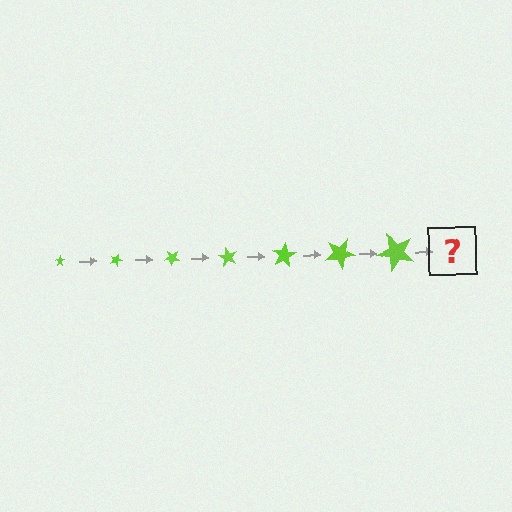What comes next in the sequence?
The next element should be a star, larger than the previous one and rotated 140 degrees from the start.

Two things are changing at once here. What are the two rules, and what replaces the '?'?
The two rules are that the star grows larger each step and it rotates 20 degrees each step. The '?' should be a star, larger than the previous one and rotated 140 degrees from the start.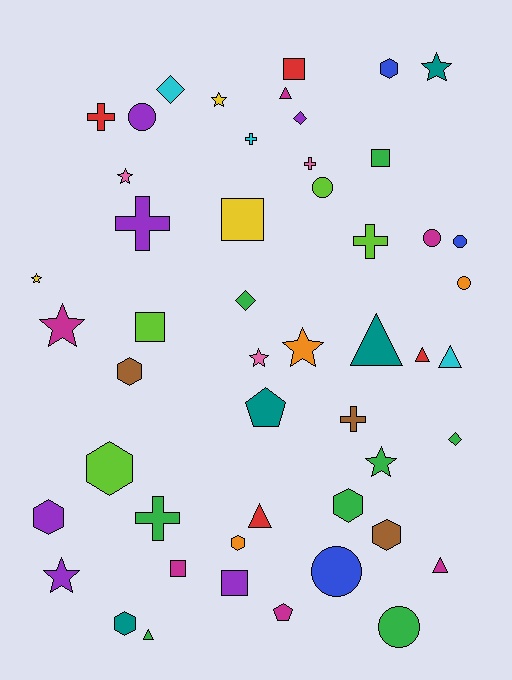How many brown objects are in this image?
There are 3 brown objects.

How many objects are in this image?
There are 50 objects.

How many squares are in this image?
There are 6 squares.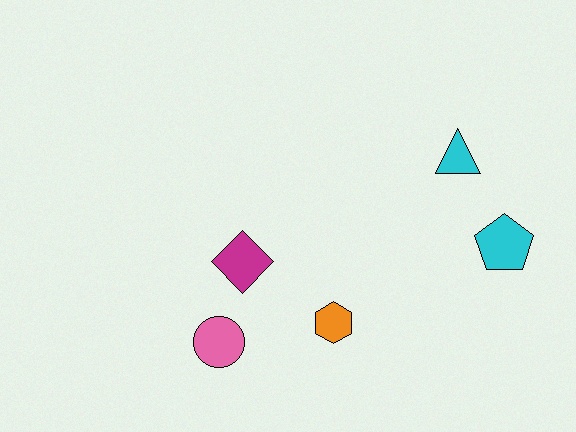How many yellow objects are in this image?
There are no yellow objects.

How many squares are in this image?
There are no squares.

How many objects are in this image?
There are 5 objects.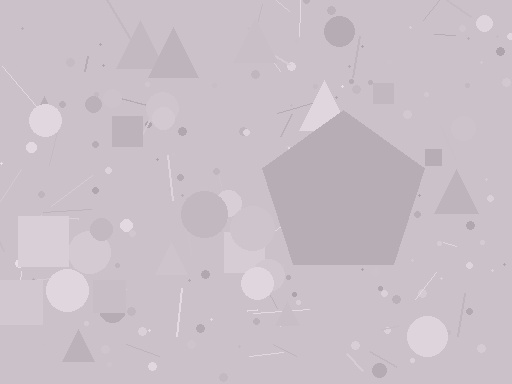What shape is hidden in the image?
A pentagon is hidden in the image.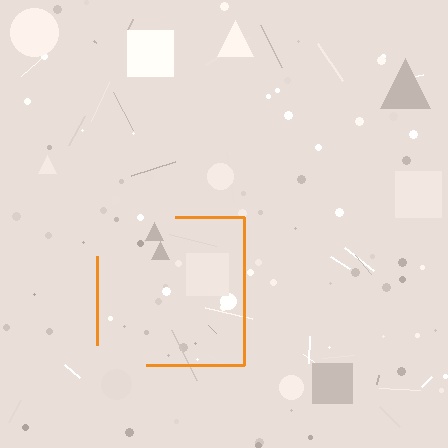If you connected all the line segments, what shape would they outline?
They would outline a square.